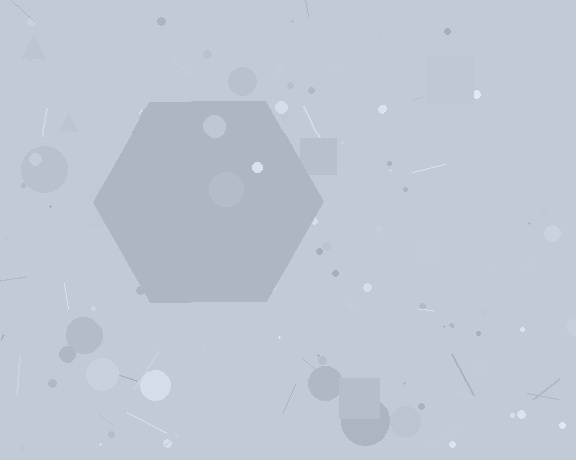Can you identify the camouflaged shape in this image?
The camouflaged shape is a hexagon.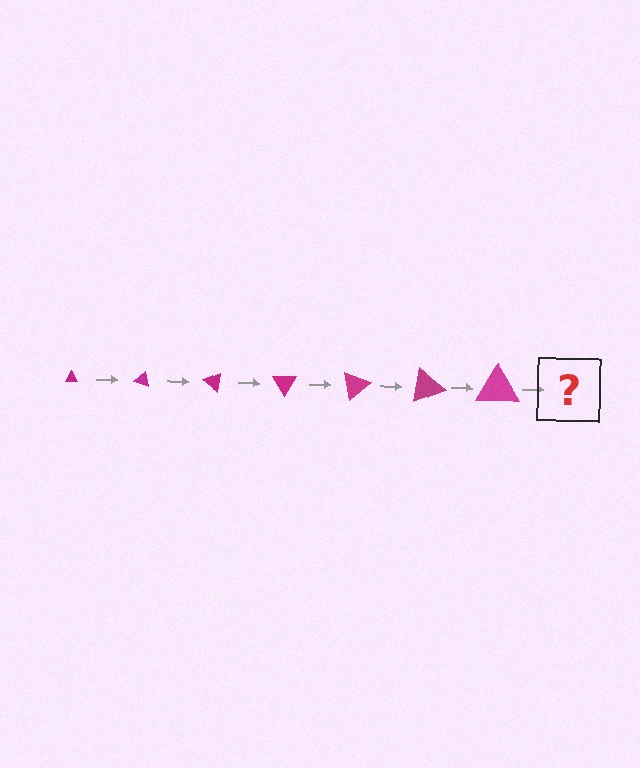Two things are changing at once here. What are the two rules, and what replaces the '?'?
The two rules are that the triangle grows larger each step and it rotates 20 degrees each step. The '?' should be a triangle, larger than the previous one and rotated 140 degrees from the start.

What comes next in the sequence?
The next element should be a triangle, larger than the previous one and rotated 140 degrees from the start.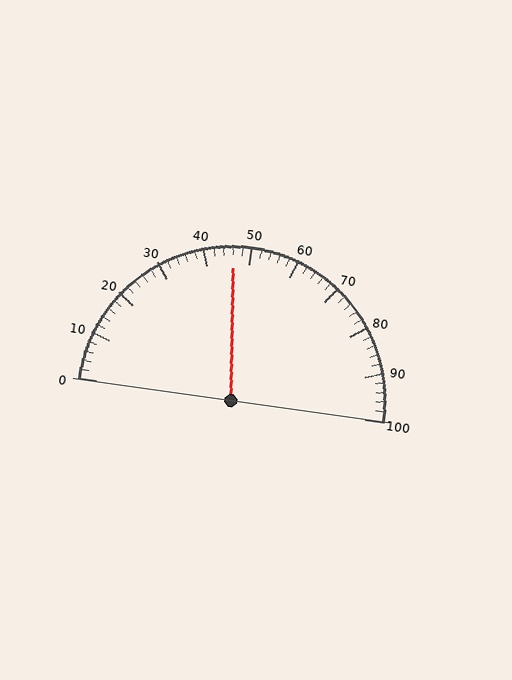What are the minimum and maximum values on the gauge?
The gauge ranges from 0 to 100.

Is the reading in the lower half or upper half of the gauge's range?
The reading is in the lower half of the range (0 to 100).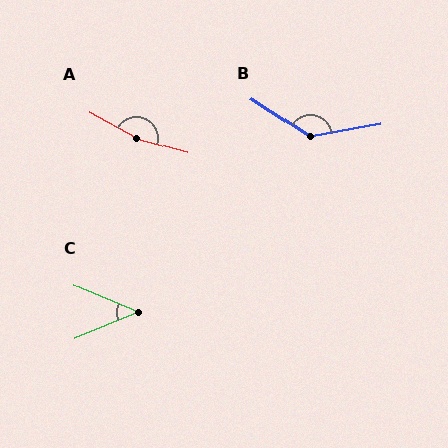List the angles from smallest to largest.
C (46°), B (137°), A (167°).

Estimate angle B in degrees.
Approximately 137 degrees.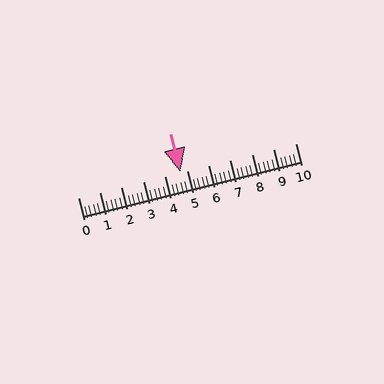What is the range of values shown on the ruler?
The ruler shows values from 0 to 10.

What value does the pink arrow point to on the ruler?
The pink arrow points to approximately 4.7.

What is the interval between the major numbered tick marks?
The major tick marks are spaced 1 units apart.